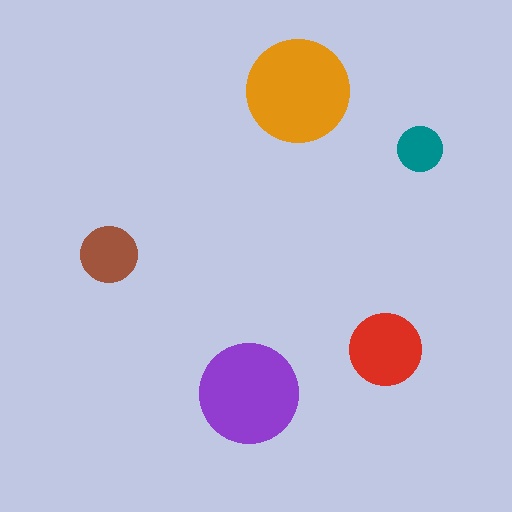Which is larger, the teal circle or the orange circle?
The orange one.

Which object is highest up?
The orange circle is topmost.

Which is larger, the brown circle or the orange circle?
The orange one.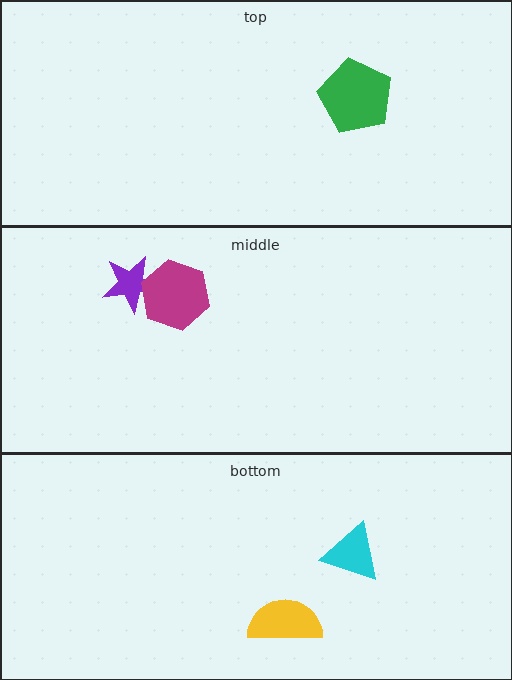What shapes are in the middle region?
The purple star, the magenta hexagon.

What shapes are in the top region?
The green pentagon.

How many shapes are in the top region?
1.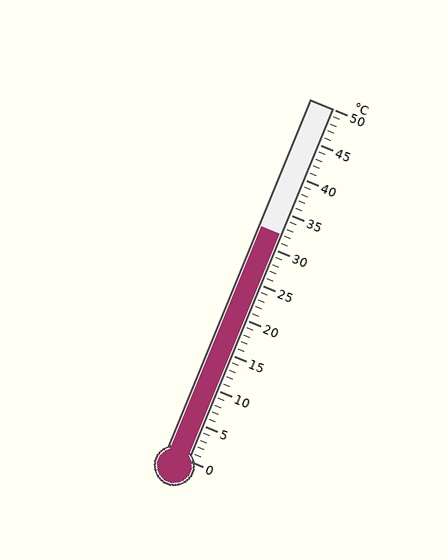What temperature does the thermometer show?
The thermometer shows approximately 32°C.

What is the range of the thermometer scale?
The thermometer scale ranges from 0°C to 50°C.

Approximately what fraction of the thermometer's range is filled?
The thermometer is filled to approximately 65% of its range.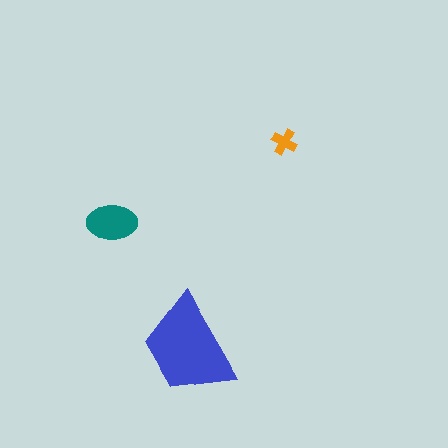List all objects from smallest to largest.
The orange cross, the teal ellipse, the blue trapezoid.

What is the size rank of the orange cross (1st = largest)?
3rd.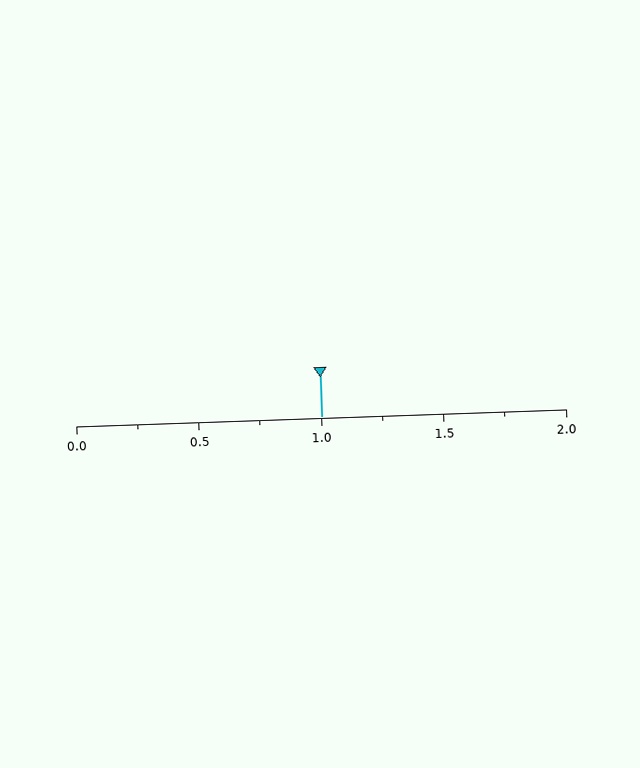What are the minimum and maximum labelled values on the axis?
The axis runs from 0.0 to 2.0.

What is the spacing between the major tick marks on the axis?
The major ticks are spaced 0.5 apart.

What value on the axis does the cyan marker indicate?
The marker indicates approximately 1.